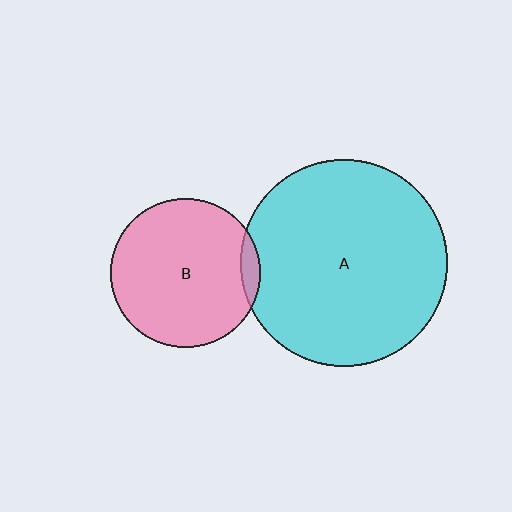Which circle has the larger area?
Circle A (cyan).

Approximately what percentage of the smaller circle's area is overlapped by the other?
Approximately 5%.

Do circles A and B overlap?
Yes.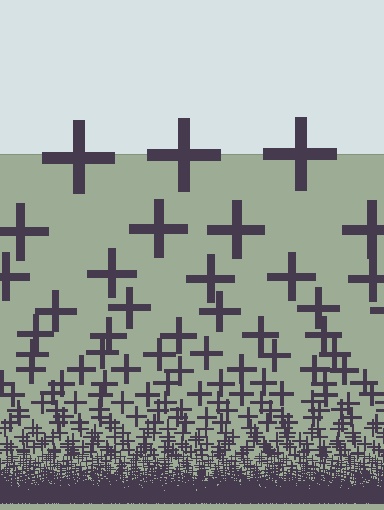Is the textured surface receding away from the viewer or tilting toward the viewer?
The surface appears to tilt toward the viewer. Texture elements get larger and sparser toward the top.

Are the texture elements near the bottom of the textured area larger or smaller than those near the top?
Smaller. The gradient is inverted — elements near the bottom are smaller and denser.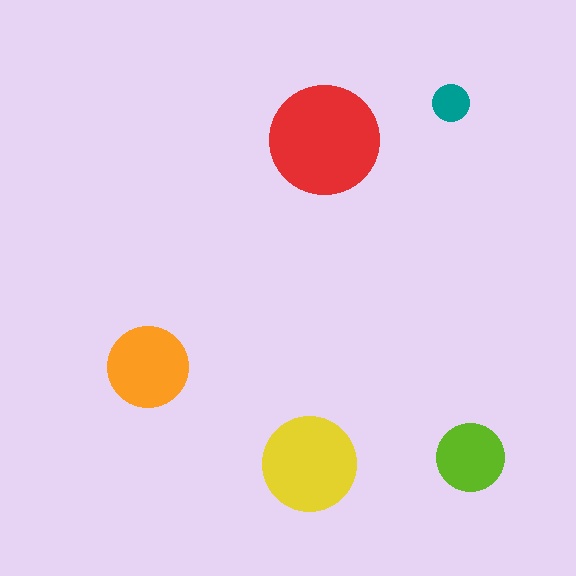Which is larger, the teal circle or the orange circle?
The orange one.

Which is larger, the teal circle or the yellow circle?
The yellow one.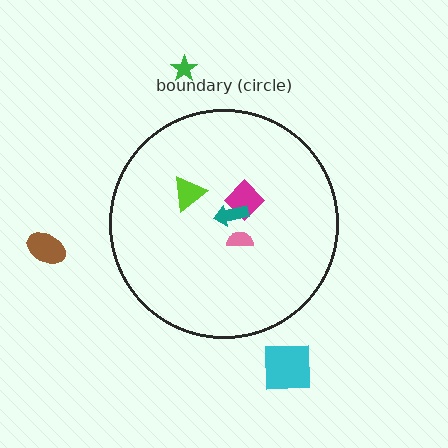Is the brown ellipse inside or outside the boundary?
Outside.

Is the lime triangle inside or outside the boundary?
Inside.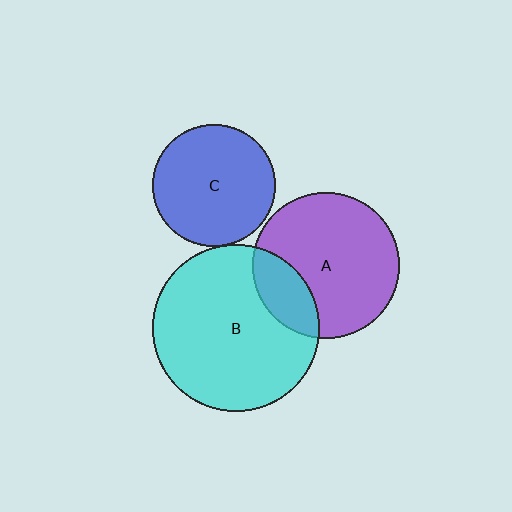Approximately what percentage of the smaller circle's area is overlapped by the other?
Approximately 20%.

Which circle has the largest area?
Circle B (cyan).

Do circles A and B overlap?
Yes.